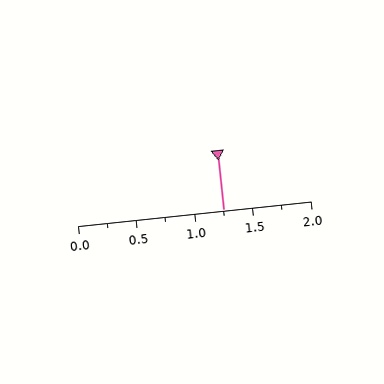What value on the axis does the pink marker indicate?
The marker indicates approximately 1.25.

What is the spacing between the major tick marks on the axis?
The major ticks are spaced 0.5 apart.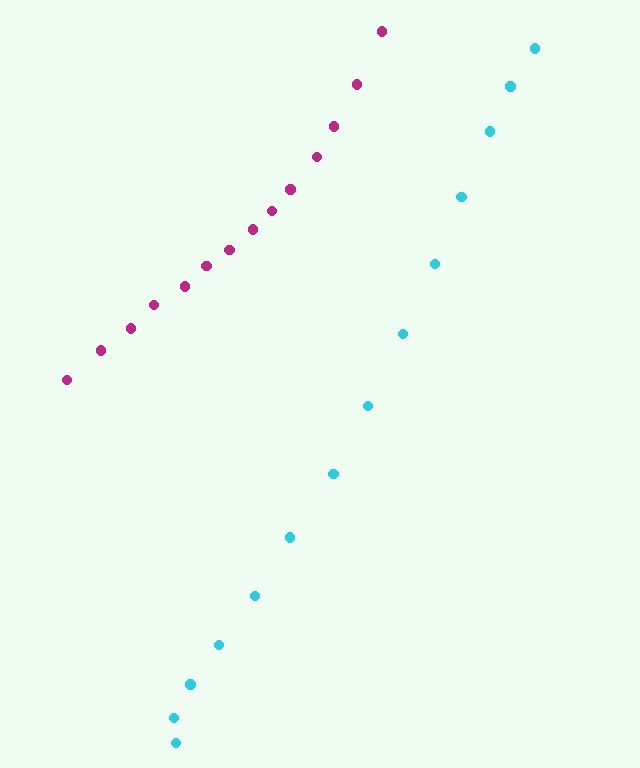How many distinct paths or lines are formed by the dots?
There are 2 distinct paths.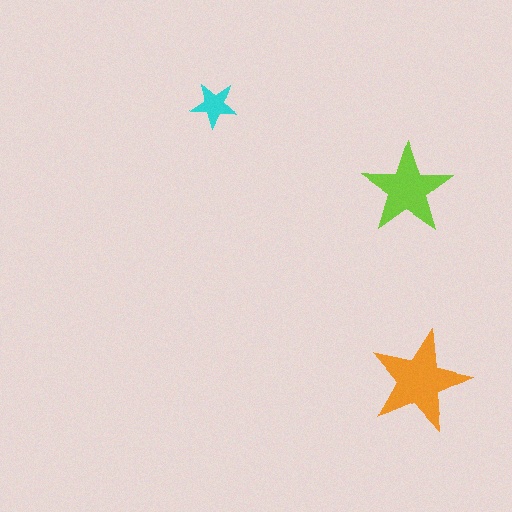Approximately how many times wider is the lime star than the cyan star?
About 2 times wider.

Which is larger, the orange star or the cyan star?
The orange one.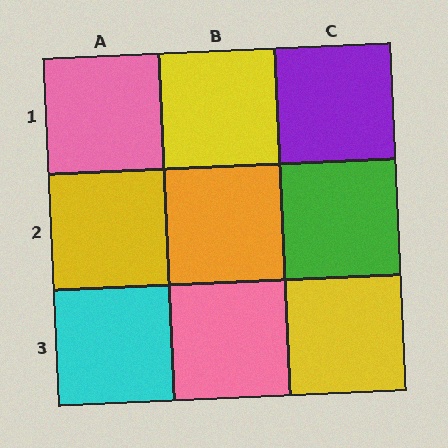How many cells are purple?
1 cell is purple.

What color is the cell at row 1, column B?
Yellow.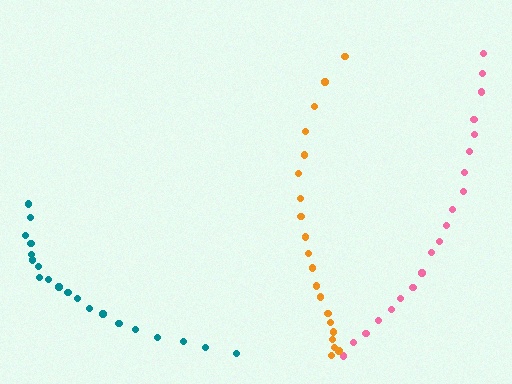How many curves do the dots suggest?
There are 3 distinct paths.